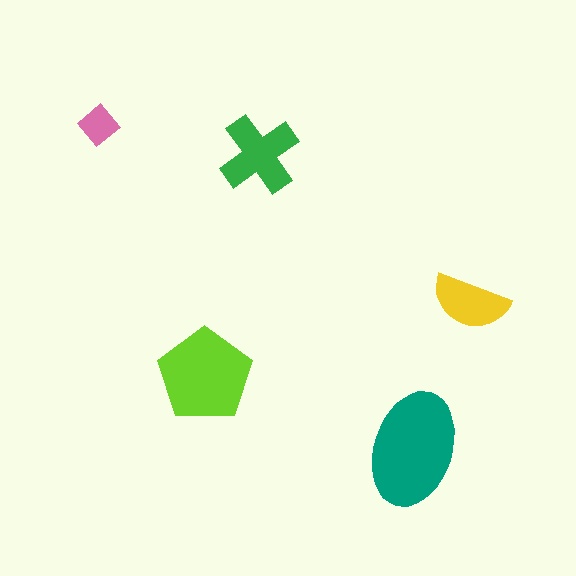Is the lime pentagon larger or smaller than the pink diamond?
Larger.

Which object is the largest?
The teal ellipse.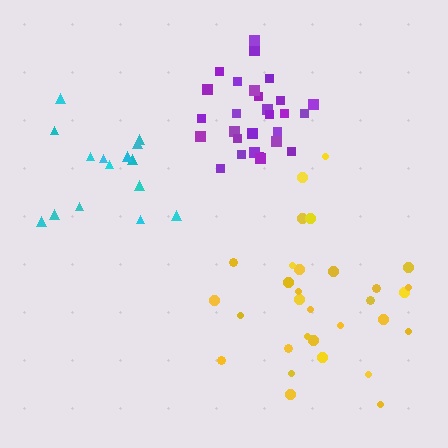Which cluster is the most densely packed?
Purple.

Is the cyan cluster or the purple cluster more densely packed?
Purple.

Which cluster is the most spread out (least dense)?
Cyan.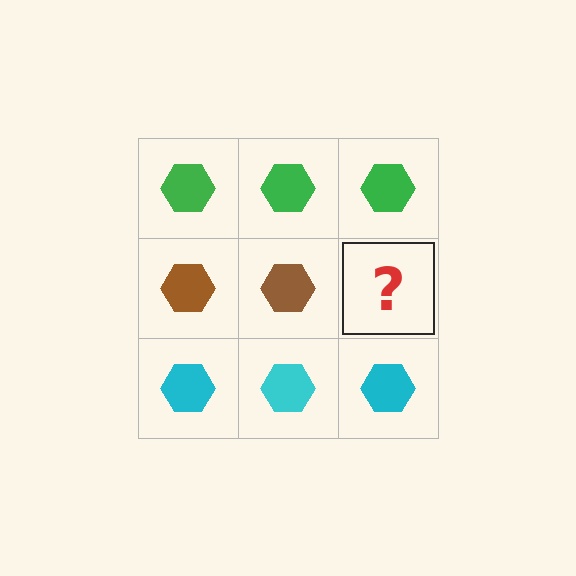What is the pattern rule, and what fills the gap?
The rule is that each row has a consistent color. The gap should be filled with a brown hexagon.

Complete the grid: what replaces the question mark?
The question mark should be replaced with a brown hexagon.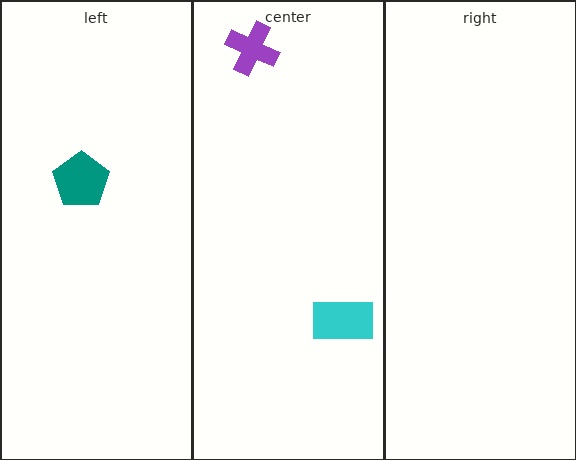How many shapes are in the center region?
2.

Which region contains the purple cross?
The center region.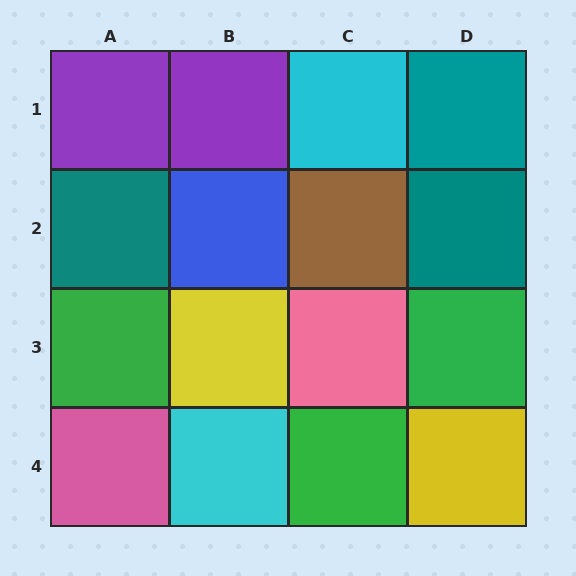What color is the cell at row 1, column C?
Cyan.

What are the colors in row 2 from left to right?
Teal, blue, brown, teal.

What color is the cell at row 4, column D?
Yellow.